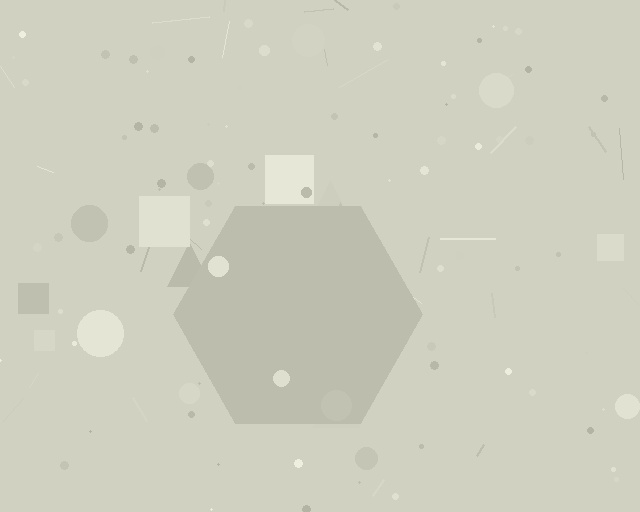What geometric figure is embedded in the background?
A hexagon is embedded in the background.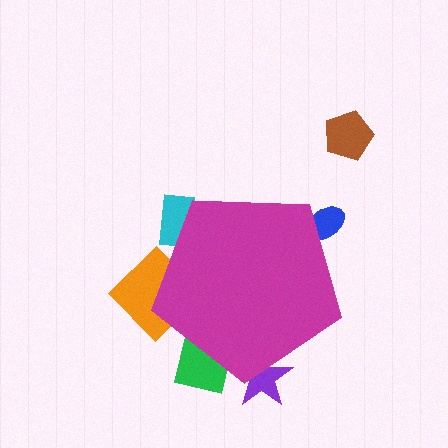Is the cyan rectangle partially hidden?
Yes, the cyan rectangle is partially hidden behind the magenta pentagon.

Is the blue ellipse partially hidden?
Yes, the blue ellipse is partially hidden behind the magenta pentagon.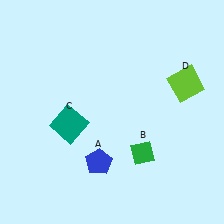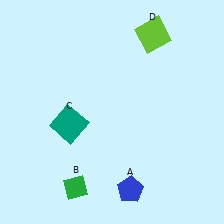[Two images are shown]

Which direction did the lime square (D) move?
The lime square (D) moved up.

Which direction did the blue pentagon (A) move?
The blue pentagon (A) moved right.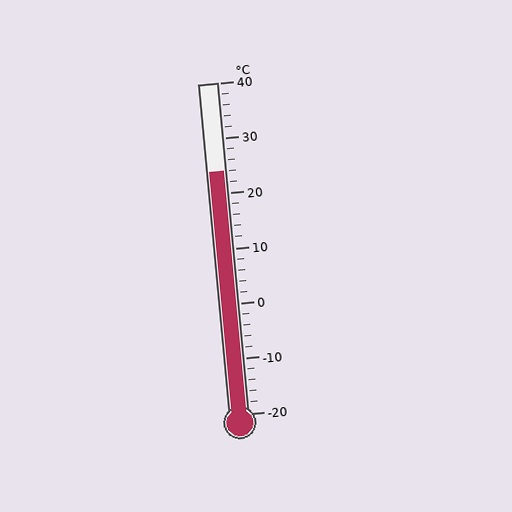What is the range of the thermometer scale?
The thermometer scale ranges from -20°C to 40°C.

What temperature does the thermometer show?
The thermometer shows approximately 24°C.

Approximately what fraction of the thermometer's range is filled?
The thermometer is filled to approximately 75% of its range.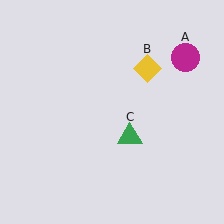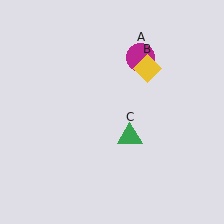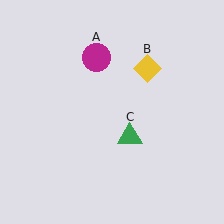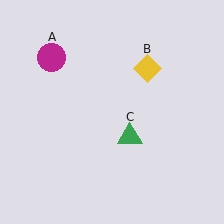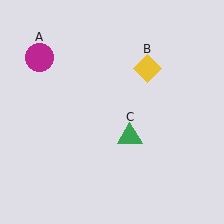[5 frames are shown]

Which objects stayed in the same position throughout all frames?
Yellow diamond (object B) and green triangle (object C) remained stationary.